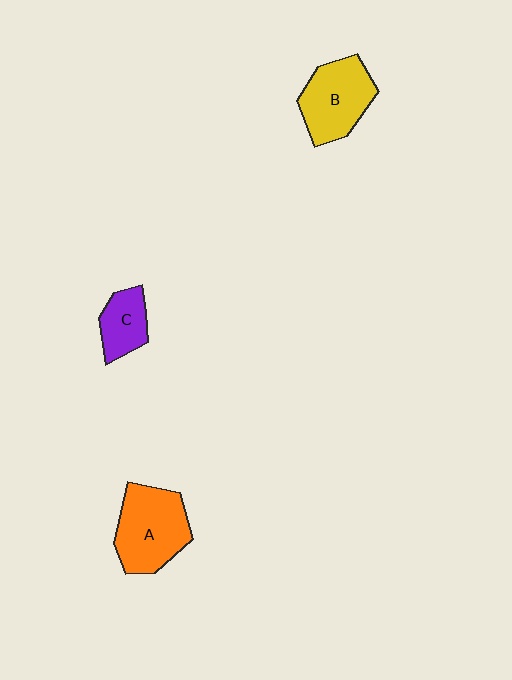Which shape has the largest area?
Shape A (orange).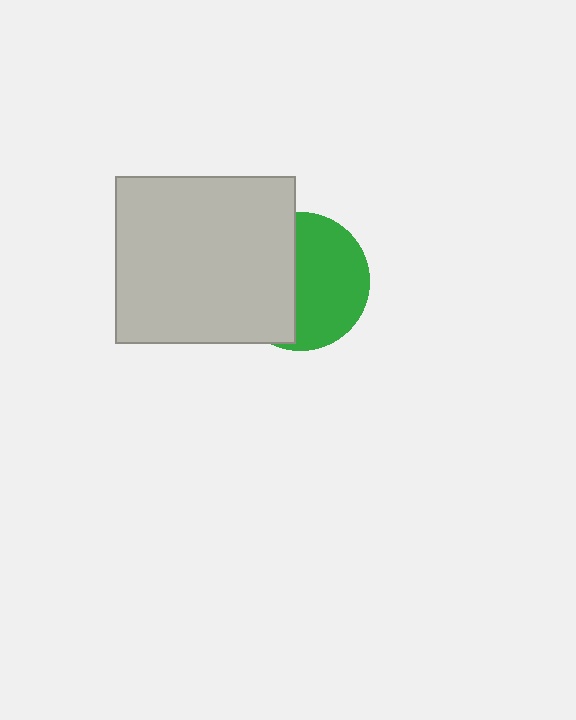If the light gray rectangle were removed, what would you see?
You would see the complete green circle.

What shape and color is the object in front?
The object in front is a light gray rectangle.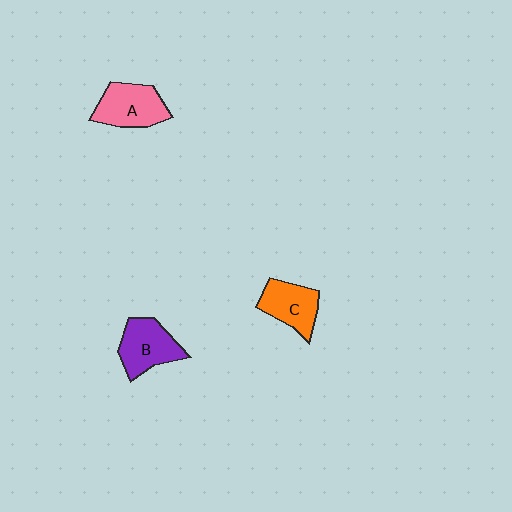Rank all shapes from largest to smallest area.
From largest to smallest: A (pink), B (purple), C (orange).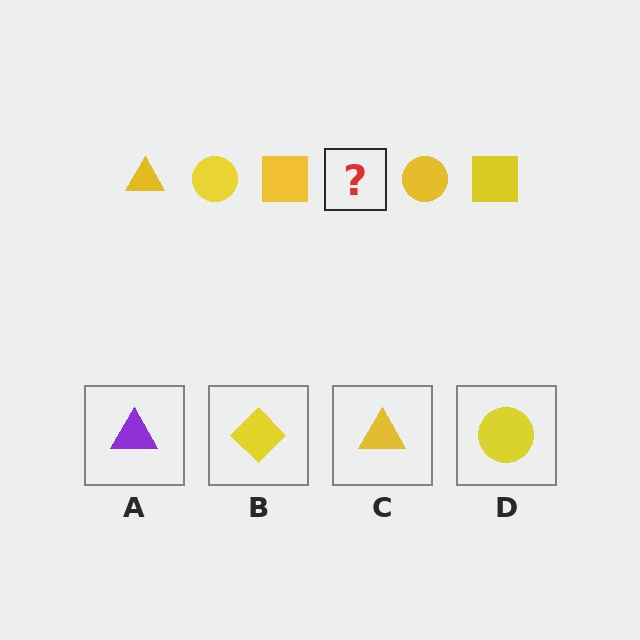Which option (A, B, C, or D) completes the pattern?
C.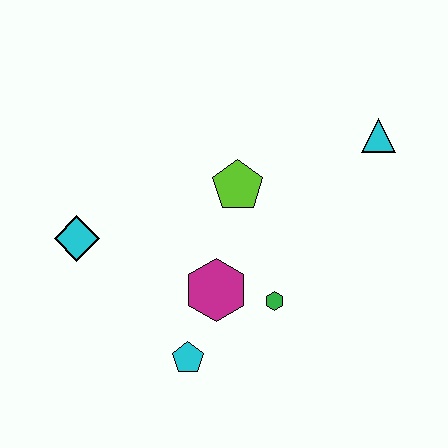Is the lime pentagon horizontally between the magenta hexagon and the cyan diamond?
No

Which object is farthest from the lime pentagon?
The cyan pentagon is farthest from the lime pentagon.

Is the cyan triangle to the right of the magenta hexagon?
Yes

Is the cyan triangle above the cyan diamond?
Yes